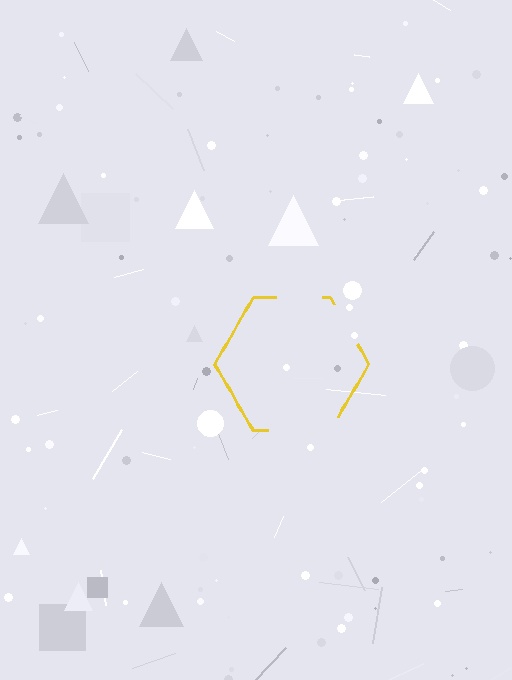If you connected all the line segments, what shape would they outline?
They would outline a hexagon.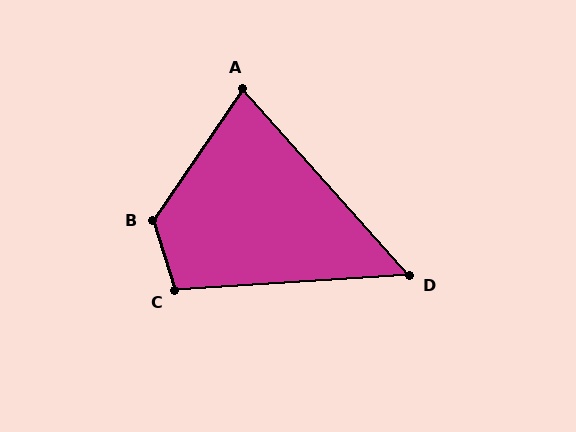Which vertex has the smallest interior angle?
D, at approximately 52 degrees.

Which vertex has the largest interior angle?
B, at approximately 128 degrees.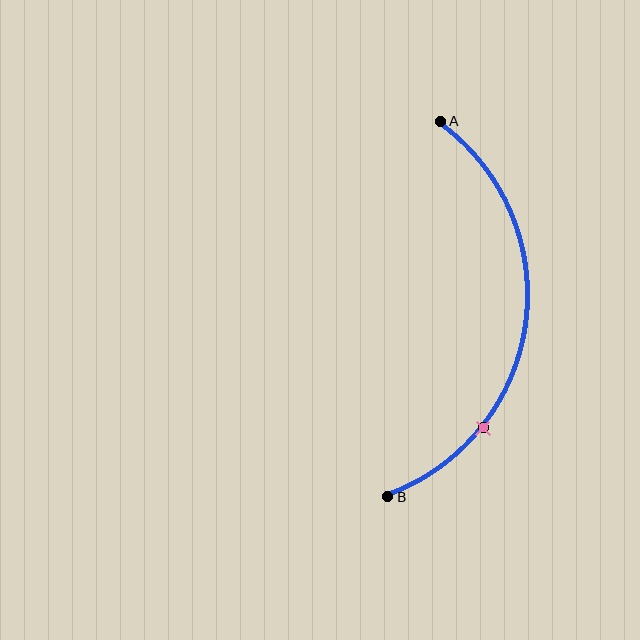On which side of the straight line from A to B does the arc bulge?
The arc bulges to the right of the straight line connecting A and B.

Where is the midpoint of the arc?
The arc midpoint is the point on the curve farthest from the straight line joining A and B. It sits to the right of that line.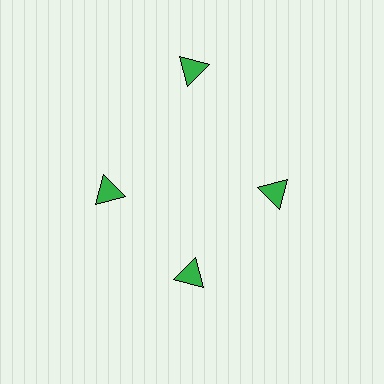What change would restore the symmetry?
The symmetry would be restored by moving it inward, back onto the ring so that all 4 triangles sit at equal angles and equal distance from the center.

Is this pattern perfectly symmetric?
No. The 4 green triangles are arranged in a ring, but one element near the 12 o'clock position is pushed outward from the center, breaking the 4-fold rotational symmetry.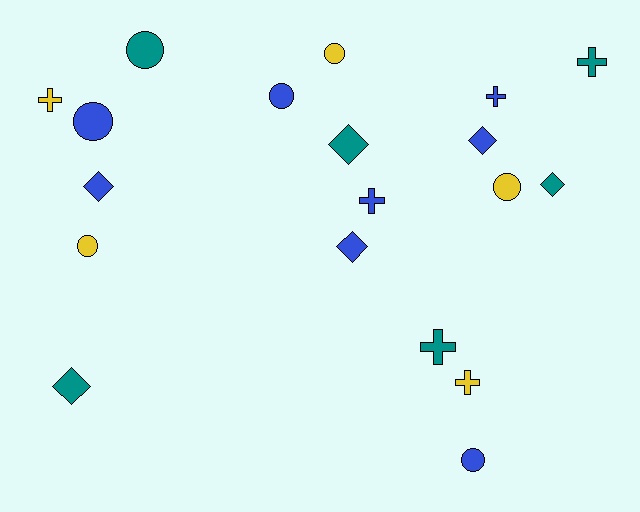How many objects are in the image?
There are 19 objects.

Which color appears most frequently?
Blue, with 8 objects.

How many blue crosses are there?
There are 2 blue crosses.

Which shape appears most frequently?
Circle, with 7 objects.